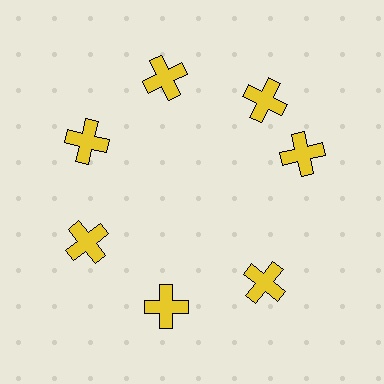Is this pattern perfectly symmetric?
No. The 7 yellow crosses are arranged in a ring, but one element near the 3 o'clock position is rotated out of alignment along the ring, breaking the 7-fold rotational symmetry.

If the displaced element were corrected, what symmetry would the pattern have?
It would have 7-fold rotational symmetry — the pattern would map onto itself every 51 degrees.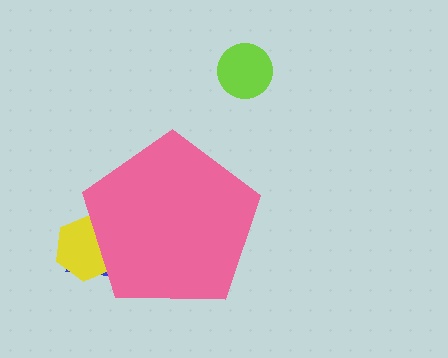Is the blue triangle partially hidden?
Yes, the blue triangle is partially hidden behind the pink pentagon.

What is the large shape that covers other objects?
A pink pentagon.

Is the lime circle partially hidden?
No, the lime circle is fully visible.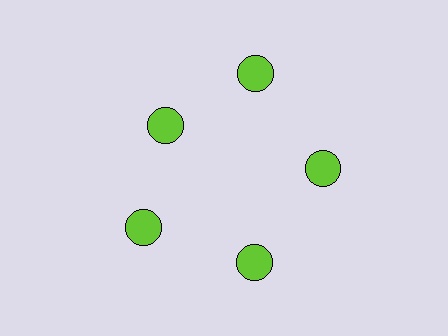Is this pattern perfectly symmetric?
No. The 5 lime circles are arranged in a ring, but one element near the 10 o'clock position is pulled inward toward the center, breaking the 5-fold rotational symmetry.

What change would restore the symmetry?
The symmetry would be restored by moving it outward, back onto the ring so that all 5 circles sit at equal angles and equal distance from the center.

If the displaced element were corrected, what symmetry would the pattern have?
It would have 5-fold rotational symmetry — the pattern would map onto itself every 72 degrees.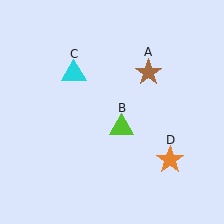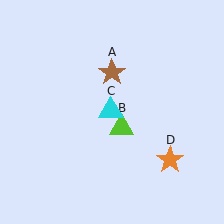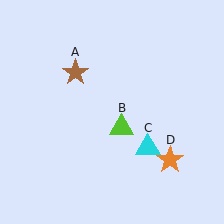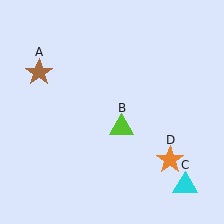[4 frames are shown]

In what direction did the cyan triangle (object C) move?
The cyan triangle (object C) moved down and to the right.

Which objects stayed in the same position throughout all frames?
Lime triangle (object B) and orange star (object D) remained stationary.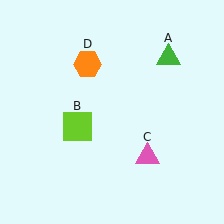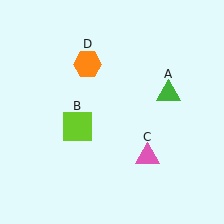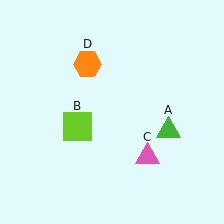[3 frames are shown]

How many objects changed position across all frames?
1 object changed position: green triangle (object A).